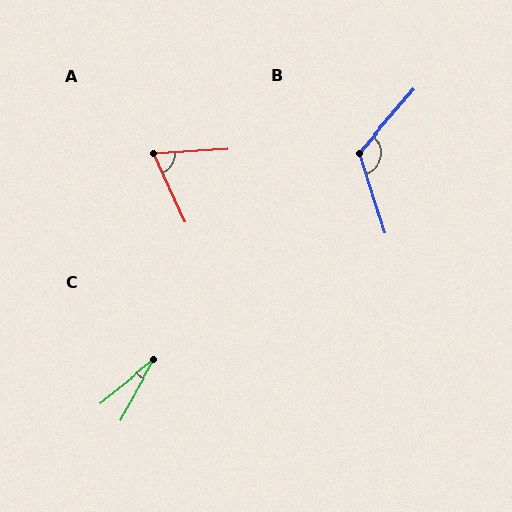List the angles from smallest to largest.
C (22°), A (69°), B (121°).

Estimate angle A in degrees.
Approximately 69 degrees.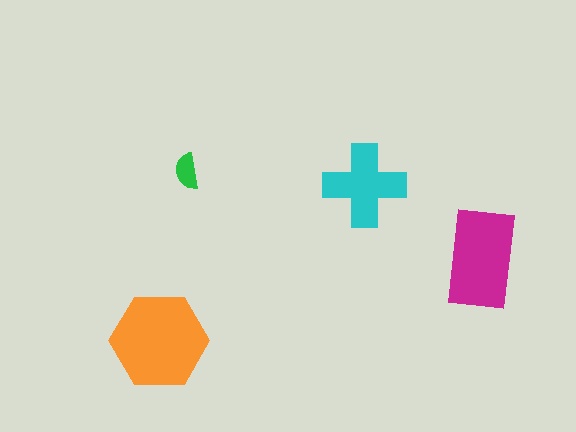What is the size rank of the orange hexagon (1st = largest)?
1st.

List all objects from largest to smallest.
The orange hexagon, the magenta rectangle, the cyan cross, the green semicircle.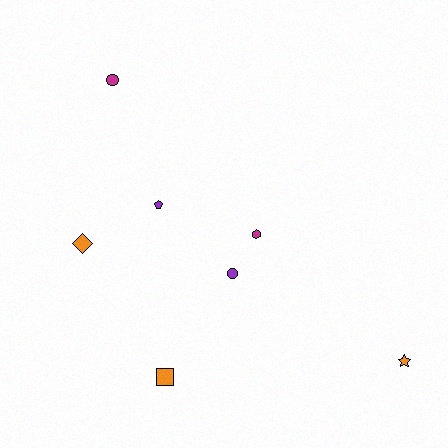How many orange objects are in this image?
There are 3 orange objects.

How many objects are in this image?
There are 7 objects.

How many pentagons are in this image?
There is 1 pentagon.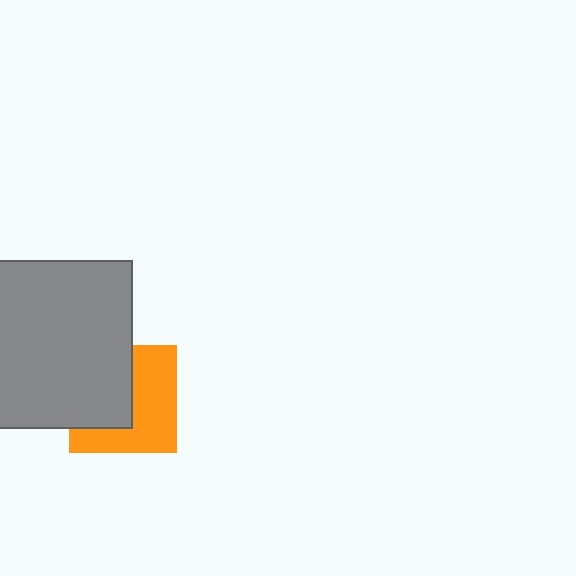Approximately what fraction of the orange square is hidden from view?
Roughly 46% of the orange square is hidden behind the gray square.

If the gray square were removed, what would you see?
You would see the complete orange square.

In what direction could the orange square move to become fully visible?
The orange square could move right. That would shift it out from behind the gray square entirely.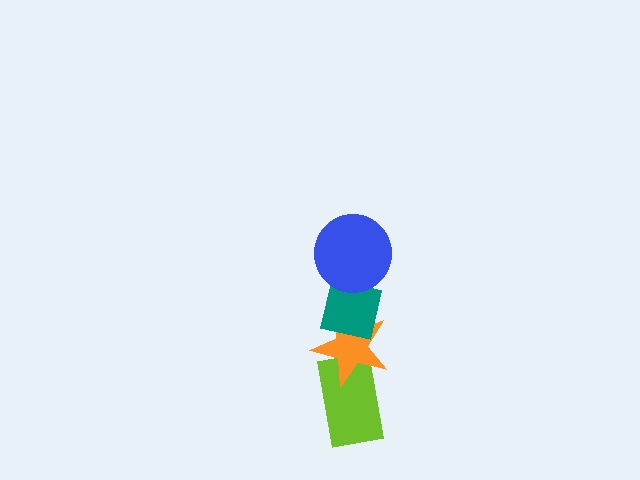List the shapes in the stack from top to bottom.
From top to bottom: the blue circle, the teal square, the orange star, the lime rectangle.